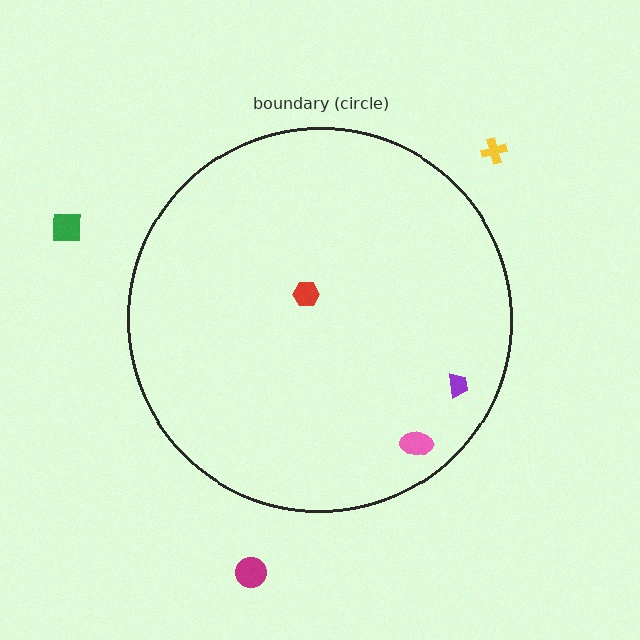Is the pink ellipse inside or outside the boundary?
Inside.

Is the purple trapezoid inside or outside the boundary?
Inside.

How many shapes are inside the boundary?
3 inside, 3 outside.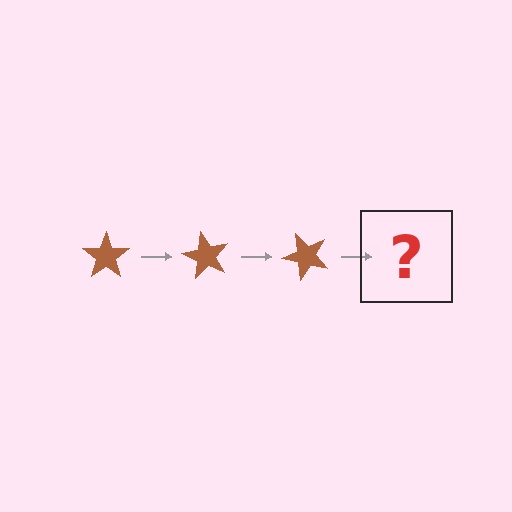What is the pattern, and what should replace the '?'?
The pattern is that the star rotates 60 degrees each step. The '?' should be a brown star rotated 180 degrees.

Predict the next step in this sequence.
The next step is a brown star rotated 180 degrees.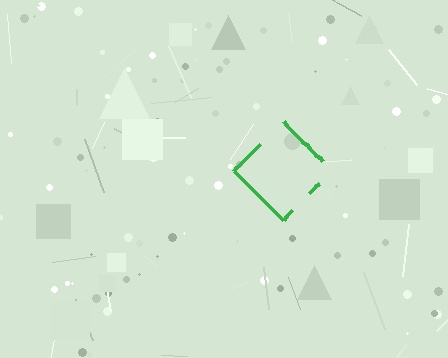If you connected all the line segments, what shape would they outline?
They would outline a diamond.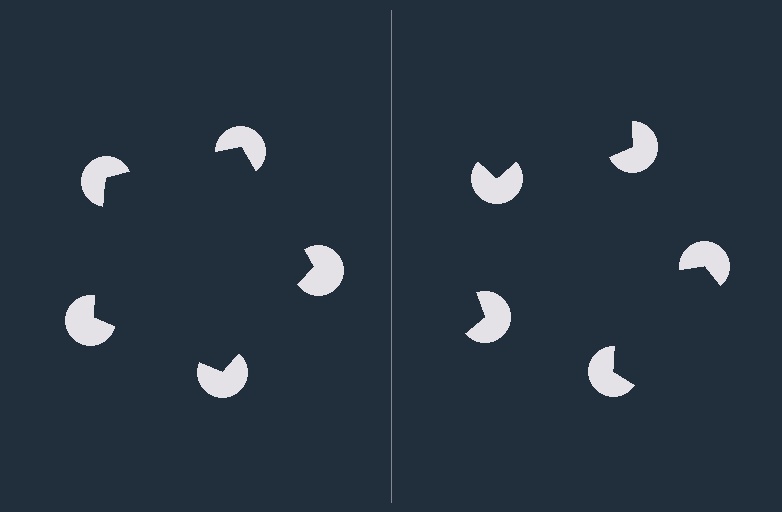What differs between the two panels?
The pac-man discs are positioned identically on both sides; only the wedge orientations differ. On the left they align to a pentagon; on the right they are misaligned.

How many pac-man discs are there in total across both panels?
10 — 5 on each side.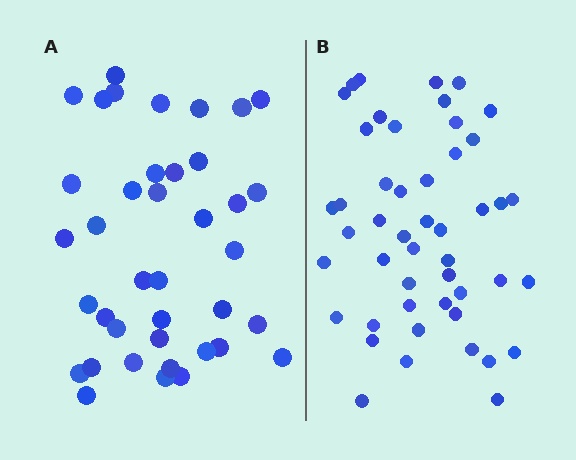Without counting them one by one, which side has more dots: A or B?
Region B (the right region) has more dots.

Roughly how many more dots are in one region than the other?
Region B has roughly 8 or so more dots than region A.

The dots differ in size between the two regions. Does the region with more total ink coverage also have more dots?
No. Region A has more total ink coverage because its dots are larger, but region B actually contains more individual dots. Total area can be misleading — the number of items is what matters here.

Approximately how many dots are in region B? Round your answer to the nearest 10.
About 50 dots. (The exact count is 48, which rounds to 50.)